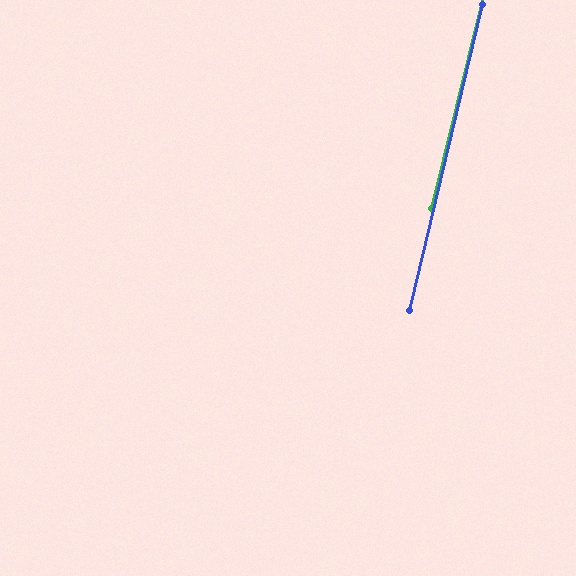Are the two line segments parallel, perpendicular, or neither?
Parallel — their directions differ by only 0.3°.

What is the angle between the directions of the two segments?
Approximately 0 degrees.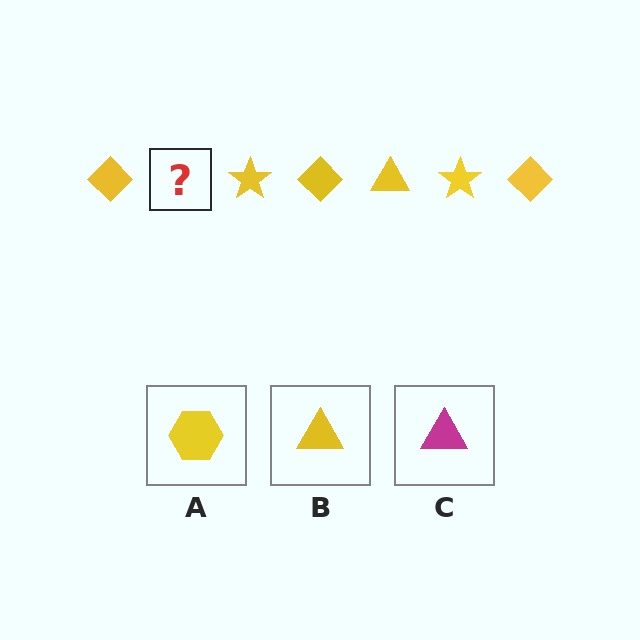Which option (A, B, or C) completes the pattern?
B.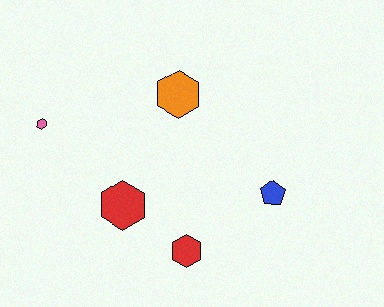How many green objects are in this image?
There are no green objects.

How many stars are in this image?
There are no stars.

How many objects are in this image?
There are 5 objects.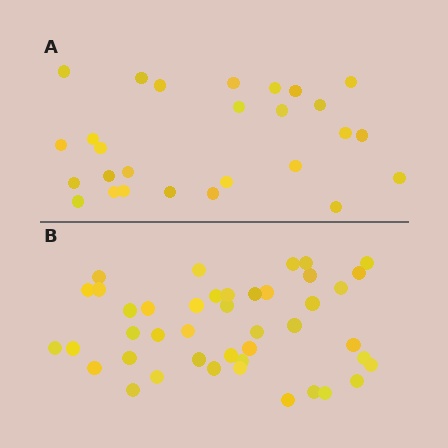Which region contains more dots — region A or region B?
Region B (the bottom region) has more dots.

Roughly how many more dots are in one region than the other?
Region B has approximately 15 more dots than region A.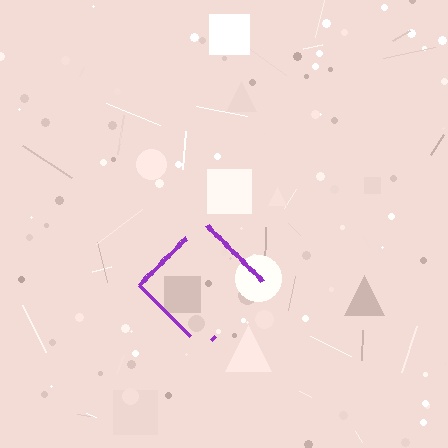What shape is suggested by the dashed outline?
The dashed outline suggests a diamond.